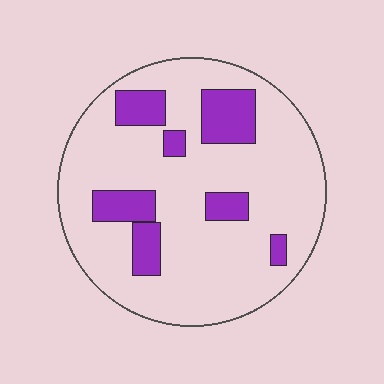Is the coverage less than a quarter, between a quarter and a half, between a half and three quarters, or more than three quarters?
Less than a quarter.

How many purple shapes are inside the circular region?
7.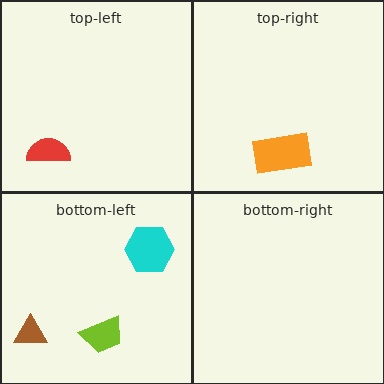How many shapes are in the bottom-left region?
3.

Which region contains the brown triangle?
The bottom-left region.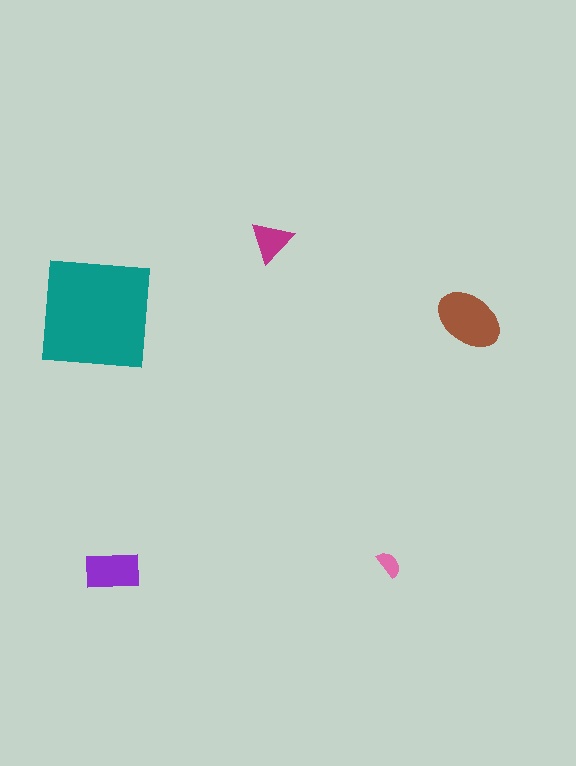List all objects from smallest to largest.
The pink semicircle, the magenta triangle, the purple rectangle, the brown ellipse, the teal square.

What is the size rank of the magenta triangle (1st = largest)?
4th.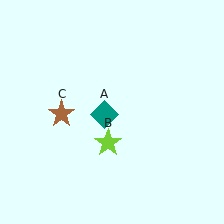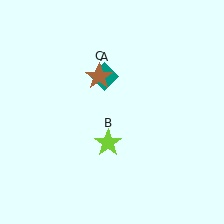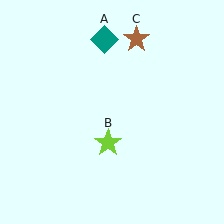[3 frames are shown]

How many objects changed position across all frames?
2 objects changed position: teal diamond (object A), brown star (object C).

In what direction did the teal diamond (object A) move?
The teal diamond (object A) moved up.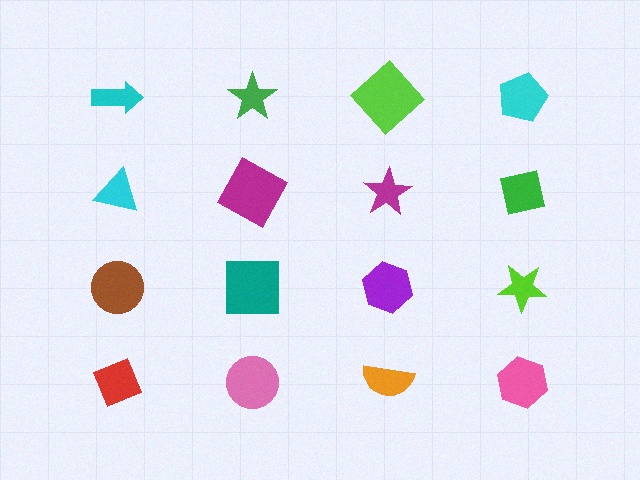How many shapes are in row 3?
4 shapes.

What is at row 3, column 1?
A brown circle.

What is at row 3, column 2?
A teal square.